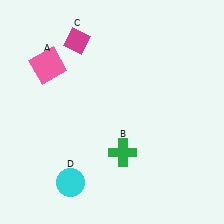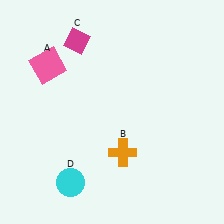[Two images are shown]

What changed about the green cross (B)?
In Image 1, B is green. In Image 2, it changed to orange.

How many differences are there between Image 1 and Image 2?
There is 1 difference between the two images.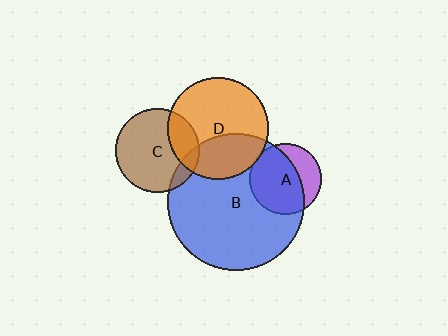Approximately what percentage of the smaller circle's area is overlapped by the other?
Approximately 10%.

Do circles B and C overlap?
Yes.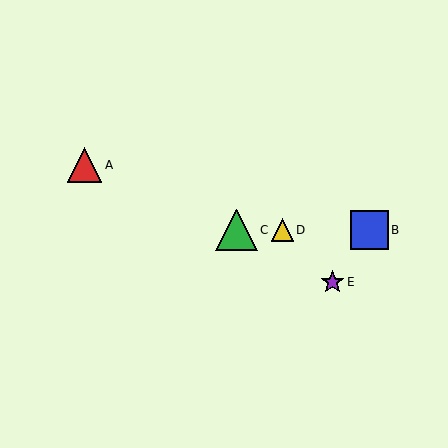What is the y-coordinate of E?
Object E is at y≈282.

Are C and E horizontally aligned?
No, C is at y≈230 and E is at y≈282.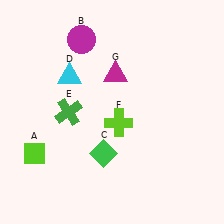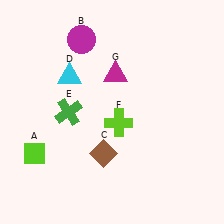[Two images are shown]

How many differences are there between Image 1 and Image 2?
There is 1 difference between the two images.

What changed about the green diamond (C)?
In Image 1, C is green. In Image 2, it changed to brown.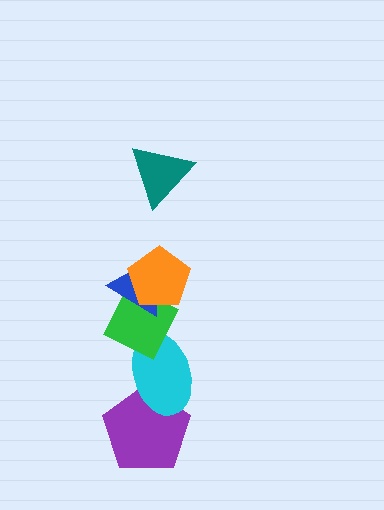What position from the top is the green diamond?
The green diamond is 4th from the top.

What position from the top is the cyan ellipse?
The cyan ellipse is 5th from the top.